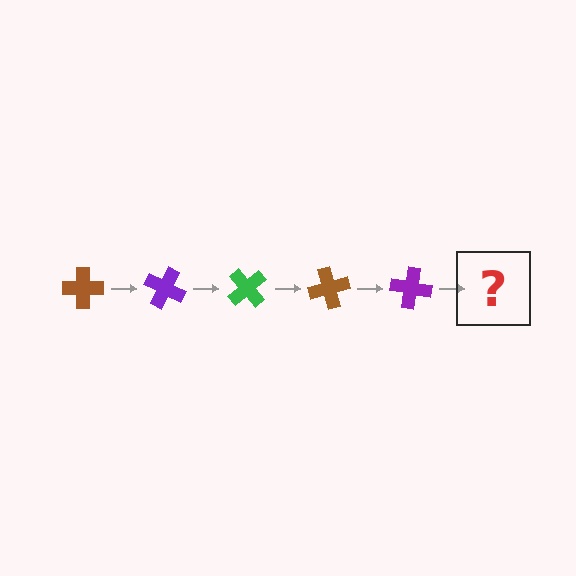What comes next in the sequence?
The next element should be a green cross, rotated 125 degrees from the start.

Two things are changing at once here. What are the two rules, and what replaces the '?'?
The two rules are that it rotates 25 degrees each step and the color cycles through brown, purple, and green. The '?' should be a green cross, rotated 125 degrees from the start.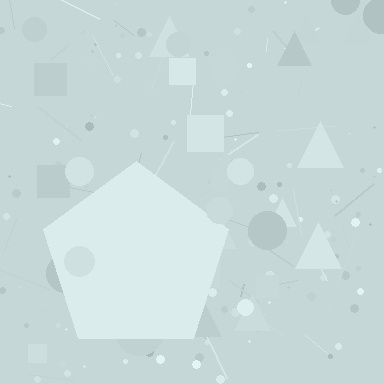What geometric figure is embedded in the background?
A pentagon is embedded in the background.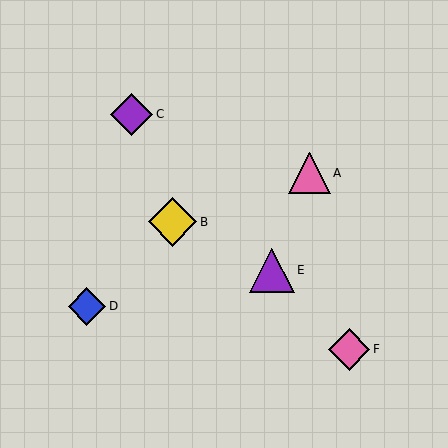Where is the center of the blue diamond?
The center of the blue diamond is at (87, 307).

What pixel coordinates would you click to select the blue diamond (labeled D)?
Click at (87, 307) to select the blue diamond D.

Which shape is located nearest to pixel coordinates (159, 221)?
The yellow diamond (labeled B) at (172, 222) is nearest to that location.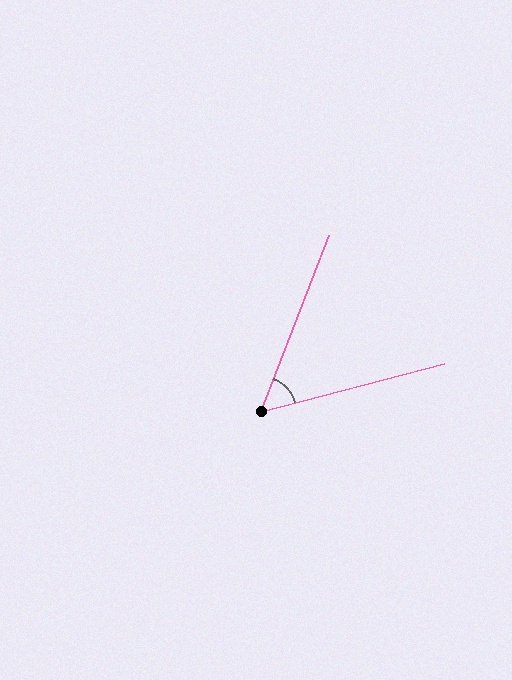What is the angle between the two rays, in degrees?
Approximately 54 degrees.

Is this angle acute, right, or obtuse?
It is acute.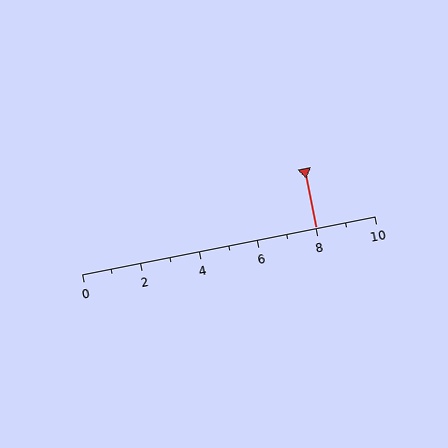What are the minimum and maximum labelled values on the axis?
The axis runs from 0 to 10.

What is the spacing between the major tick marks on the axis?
The major ticks are spaced 2 apart.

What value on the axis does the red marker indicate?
The marker indicates approximately 8.